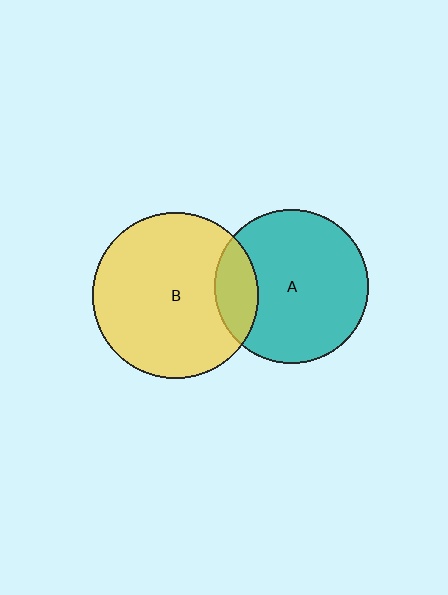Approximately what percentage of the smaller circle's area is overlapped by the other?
Approximately 20%.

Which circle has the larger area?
Circle B (yellow).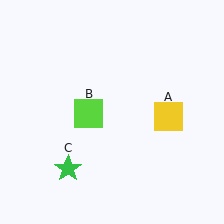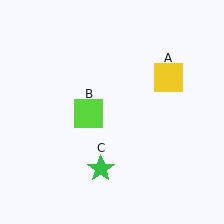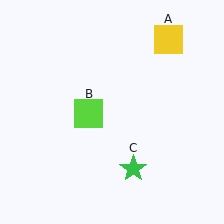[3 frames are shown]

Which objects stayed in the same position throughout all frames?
Lime square (object B) remained stationary.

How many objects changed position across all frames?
2 objects changed position: yellow square (object A), green star (object C).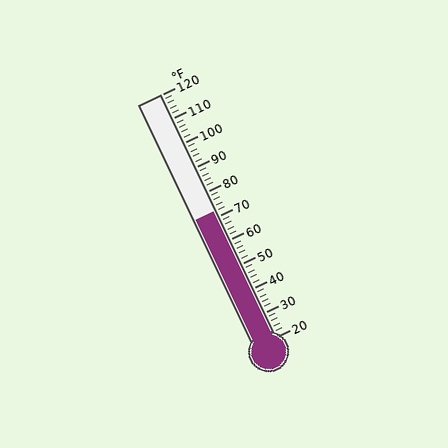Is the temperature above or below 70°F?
The temperature is above 70°F.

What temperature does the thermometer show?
The thermometer shows approximately 72°F.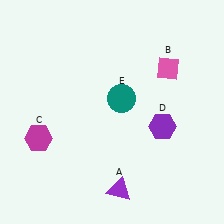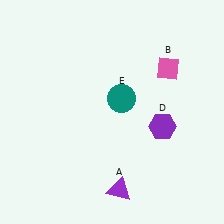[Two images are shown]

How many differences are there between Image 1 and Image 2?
There is 1 difference between the two images.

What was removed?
The magenta hexagon (C) was removed in Image 2.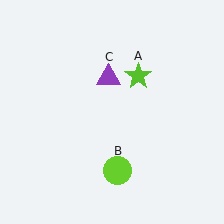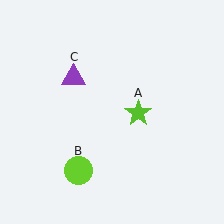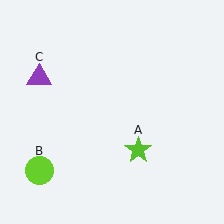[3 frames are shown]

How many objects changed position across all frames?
3 objects changed position: lime star (object A), lime circle (object B), purple triangle (object C).